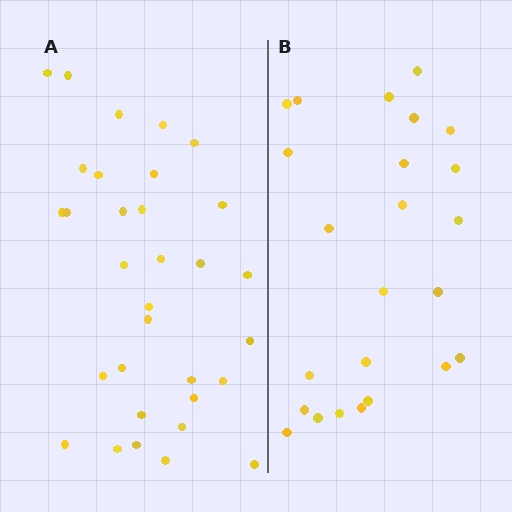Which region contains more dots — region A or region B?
Region A (the left region) has more dots.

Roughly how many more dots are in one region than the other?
Region A has roughly 8 or so more dots than region B.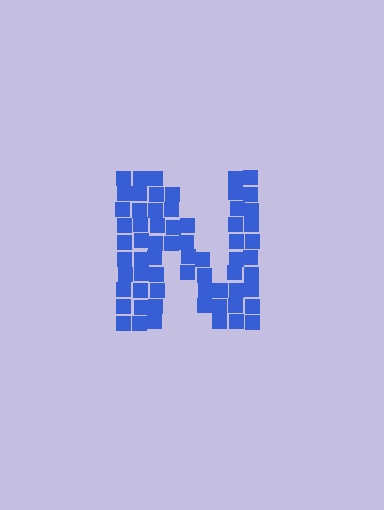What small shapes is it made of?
It is made of small squares.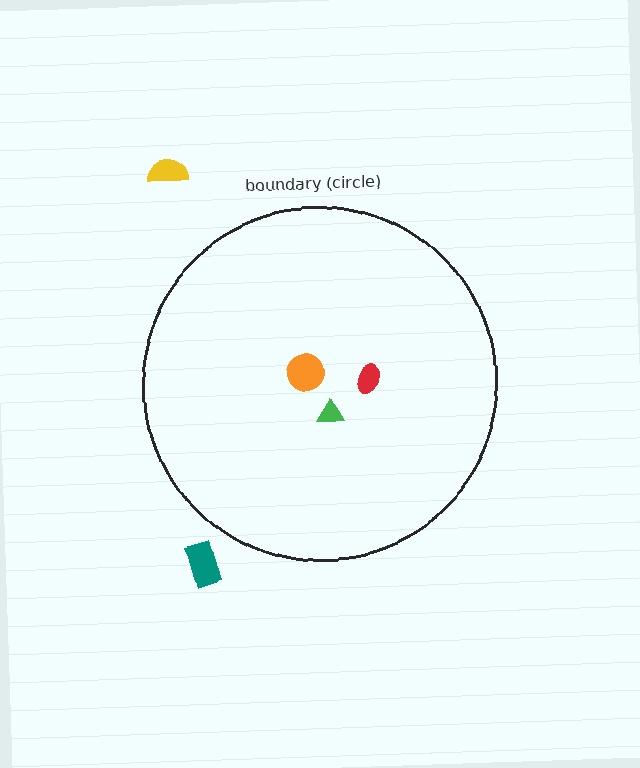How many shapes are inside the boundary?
3 inside, 2 outside.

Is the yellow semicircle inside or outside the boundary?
Outside.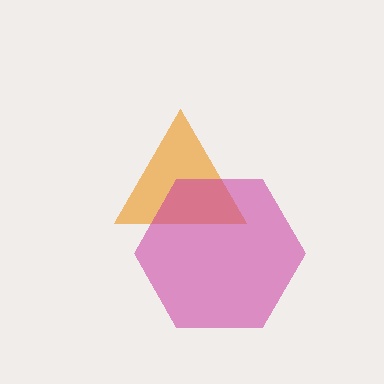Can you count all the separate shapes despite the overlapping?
Yes, there are 2 separate shapes.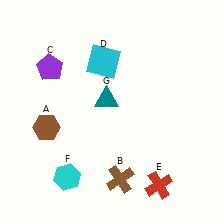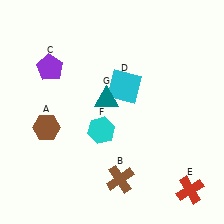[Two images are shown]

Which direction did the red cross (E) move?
The red cross (E) moved right.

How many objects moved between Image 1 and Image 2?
3 objects moved between the two images.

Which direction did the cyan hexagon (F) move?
The cyan hexagon (F) moved up.